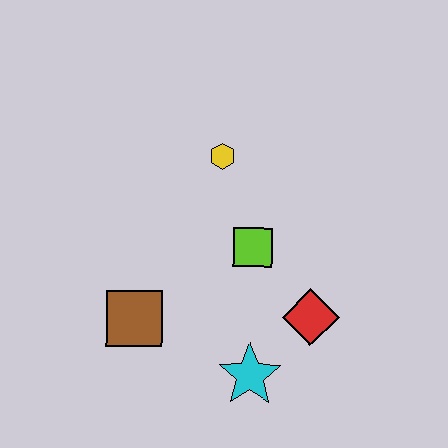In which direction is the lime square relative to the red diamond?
The lime square is above the red diamond.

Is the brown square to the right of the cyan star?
No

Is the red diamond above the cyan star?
Yes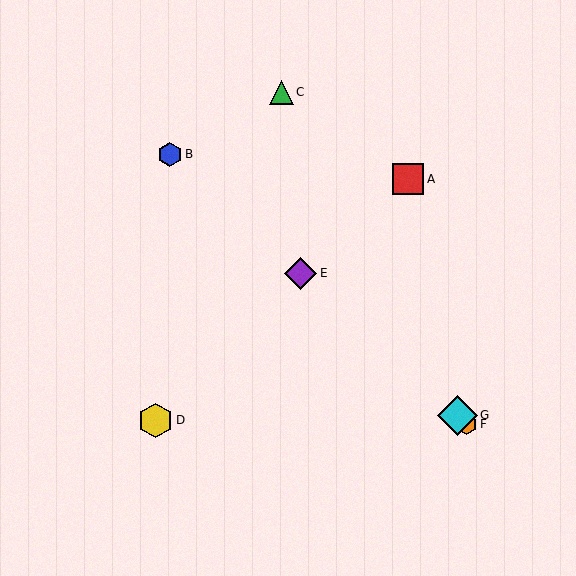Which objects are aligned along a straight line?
Objects B, E, F, G are aligned along a straight line.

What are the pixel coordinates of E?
Object E is at (301, 273).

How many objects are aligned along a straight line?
4 objects (B, E, F, G) are aligned along a straight line.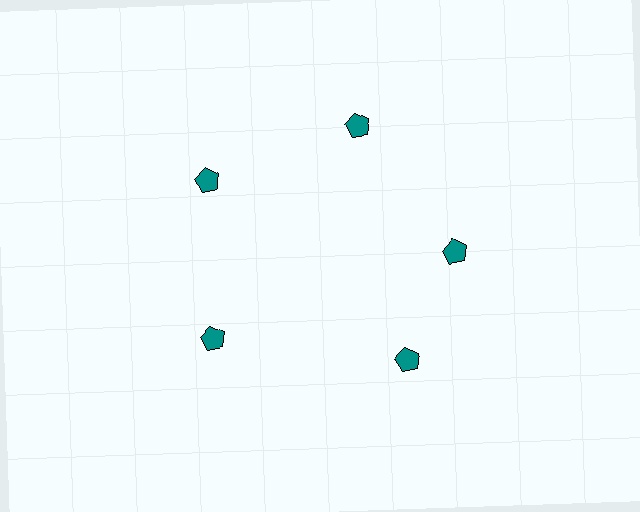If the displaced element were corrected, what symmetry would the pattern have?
It would have 5-fold rotational symmetry — the pattern would map onto itself every 72 degrees.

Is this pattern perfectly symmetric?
No. The 5 teal pentagons are arranged in a ring, but one element near the 5 o'clock position is rotated out of alignment along the ring, breaking the 5-fold rotational symmetry.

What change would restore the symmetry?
The symmetry would be restored by rotating it back into even spacing with its neighbors so that all 5 pentagons sit at equal angles and equal distance from the center.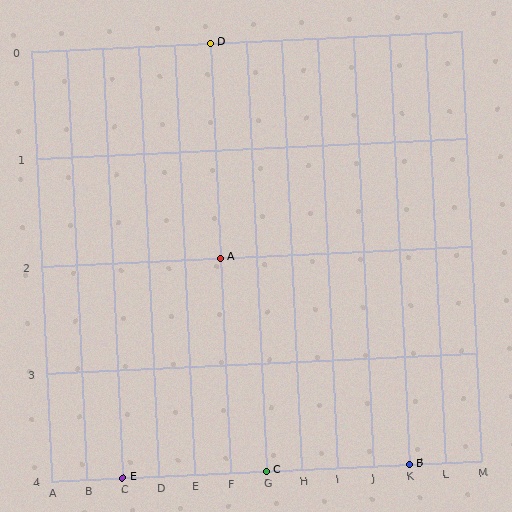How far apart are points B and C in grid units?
Points B and C are 4 columns apart.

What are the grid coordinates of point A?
Point A is at grid coordinates (F, 2).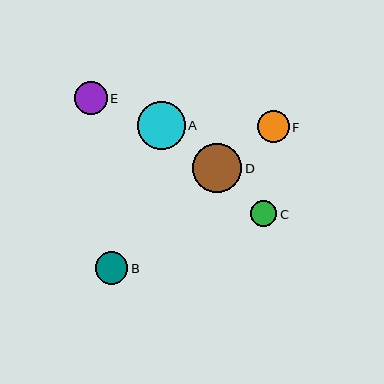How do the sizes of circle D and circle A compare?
Circle D and circle A are approximately the same size.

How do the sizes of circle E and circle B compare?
Circle E and circle B are approximately the same size.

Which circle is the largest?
Circle D is the largest with a size of approximately 49 pixels.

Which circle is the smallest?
Circle C is the smallest with a size of approximately 27 pixels.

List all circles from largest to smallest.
From largest to smallest: D, A, E, B, F, C.